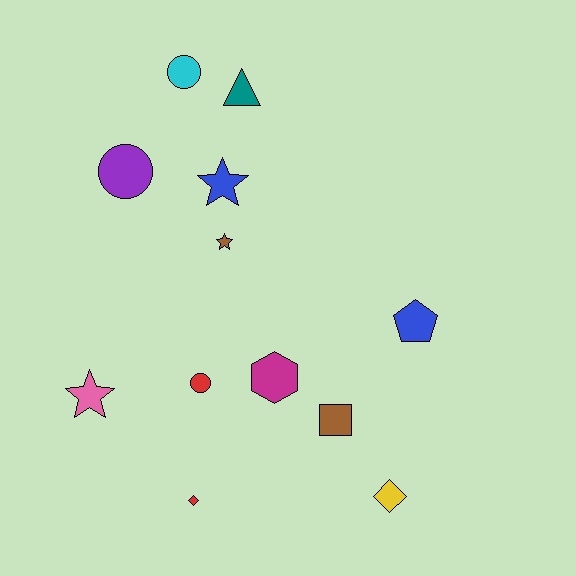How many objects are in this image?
There are 12 objects.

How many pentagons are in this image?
There is 1 pentagon.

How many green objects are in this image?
There are no green objects.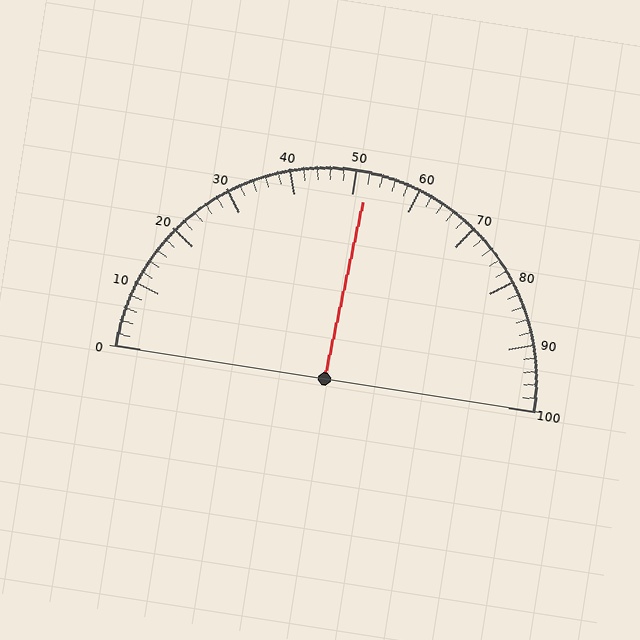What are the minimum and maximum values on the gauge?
The gauge ranges from 0 to 100.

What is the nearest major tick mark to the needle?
The nearest major tick mark is 50.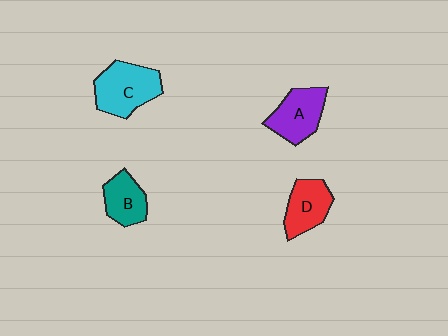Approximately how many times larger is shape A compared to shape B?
Approximately 1.3 times.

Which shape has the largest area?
Shape C (cyan).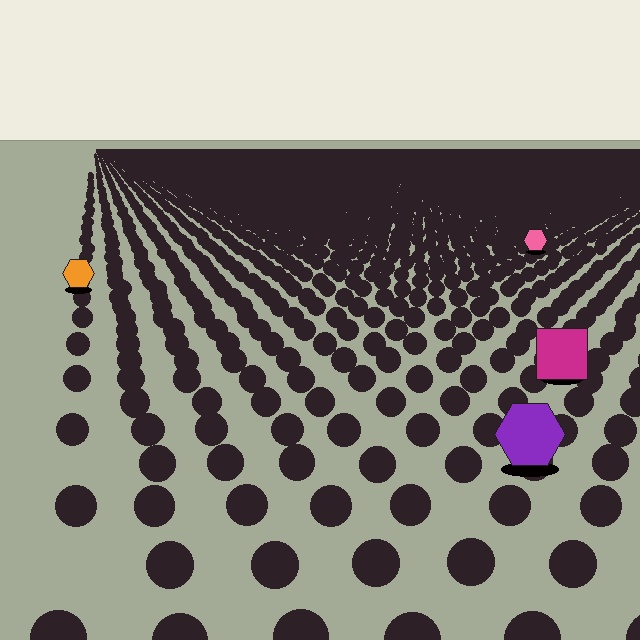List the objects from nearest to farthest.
From nearest to farthest: the purple hexagon, the magenta square, the orange hexagon, the pink hexagon.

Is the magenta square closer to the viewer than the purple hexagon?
No. The purple hexagon is closer — you can tell from the texture gradient: the ground texture is coarser near it.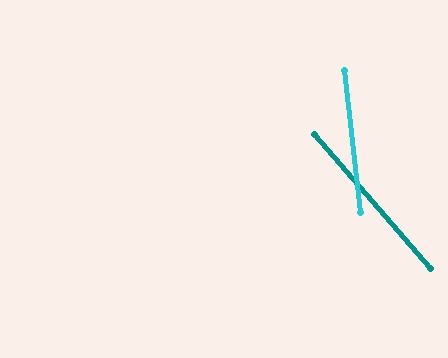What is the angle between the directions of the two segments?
Approximately 34 degrees.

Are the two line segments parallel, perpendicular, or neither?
Neither parallel nor perpendicular — they differ by about 34°.